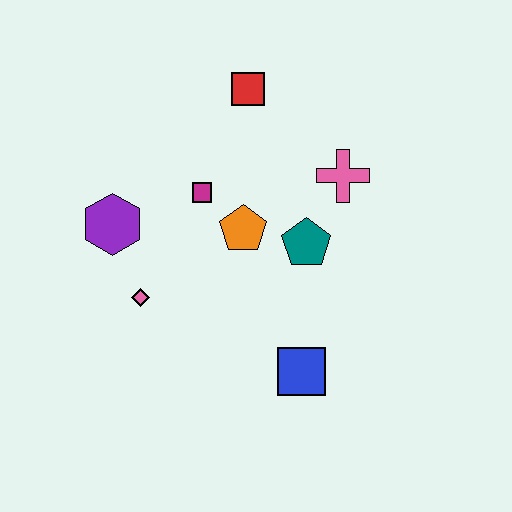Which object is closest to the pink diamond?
The purple hexagon is closest to the pink diamond.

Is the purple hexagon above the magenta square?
No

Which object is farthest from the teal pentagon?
The purple hexagon is farthest from the teal pentagon.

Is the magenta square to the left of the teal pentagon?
Yes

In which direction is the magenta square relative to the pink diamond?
The magenta square is above the pink diamond.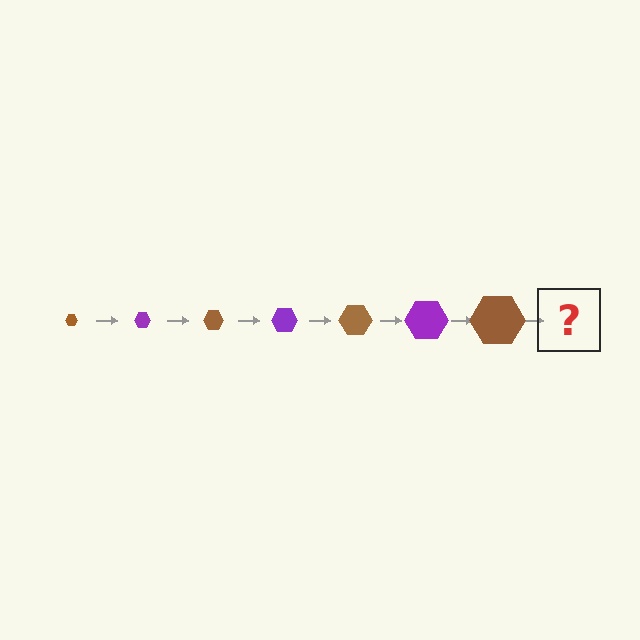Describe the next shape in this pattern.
It should be a purple hexagon, larger than the previous one.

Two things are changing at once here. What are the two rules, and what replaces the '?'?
The two rules are that the hexagon grows larger each step and the color cycles through brown and purple. The '?' should be a purple hexagon, larger than the previous one.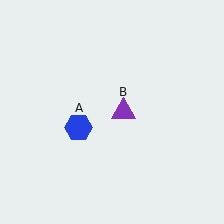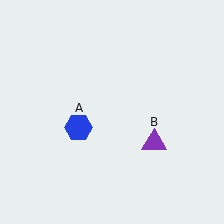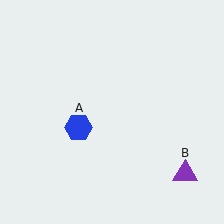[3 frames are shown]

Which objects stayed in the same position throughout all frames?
Blue hexagon (object A) remained stationary.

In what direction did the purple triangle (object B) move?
The purple triangle (object B) moved down and to the right.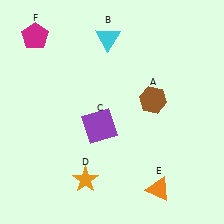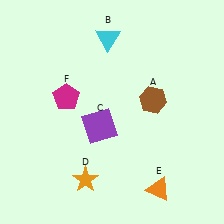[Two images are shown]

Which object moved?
The magenta pentagon (F) moved down.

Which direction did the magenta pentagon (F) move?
The magenta pentagon (F) moved down.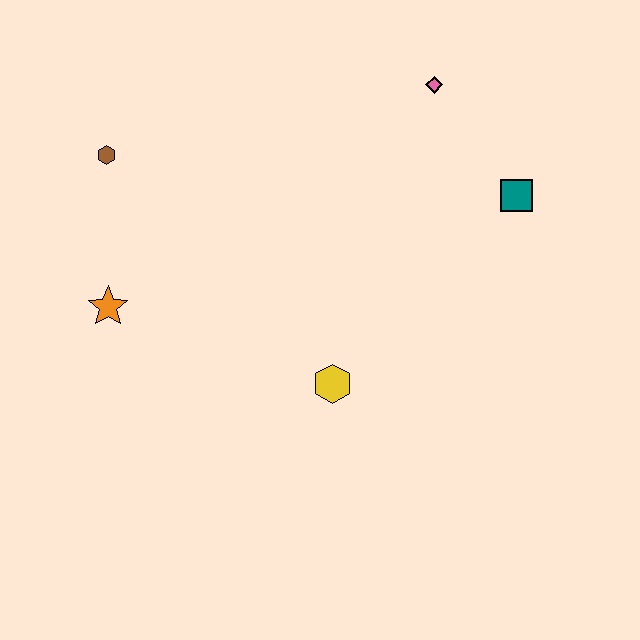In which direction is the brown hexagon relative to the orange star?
The brown hexagon is above the orange star.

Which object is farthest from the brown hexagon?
The teal square is farthest from the brown hexagon.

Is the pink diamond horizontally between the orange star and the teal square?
Yes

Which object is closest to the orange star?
The brown hexagon is closest to the orange star.